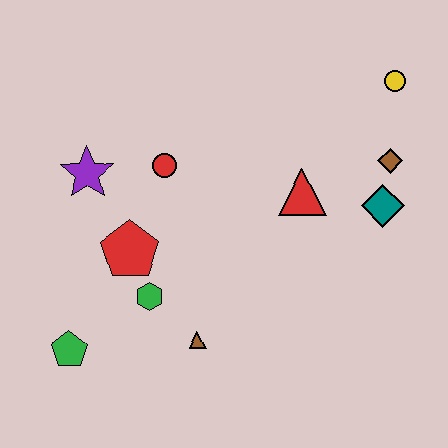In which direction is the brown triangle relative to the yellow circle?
The brown triangle is below the yellow circle.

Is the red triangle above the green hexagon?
Yes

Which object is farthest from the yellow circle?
The green pentagon is farthest from the yellow circle.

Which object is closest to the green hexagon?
The red pentagon is closest to the green hexagon.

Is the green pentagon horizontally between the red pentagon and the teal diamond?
No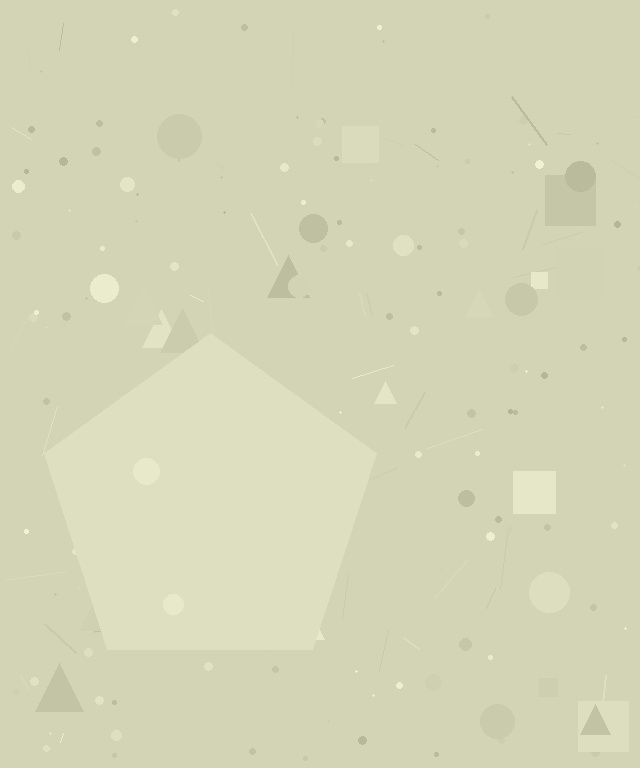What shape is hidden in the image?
A pentagon is hidden in the image.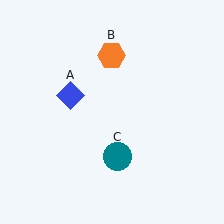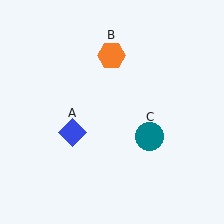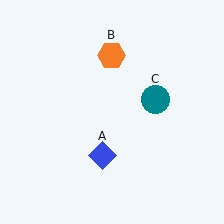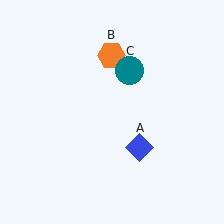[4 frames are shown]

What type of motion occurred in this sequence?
The blue diamond (object A), teal circle (object C) rotated counterclockwise around the center of the scene.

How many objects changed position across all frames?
2 objects changed position: blue diamond (object A), teal circle (object C).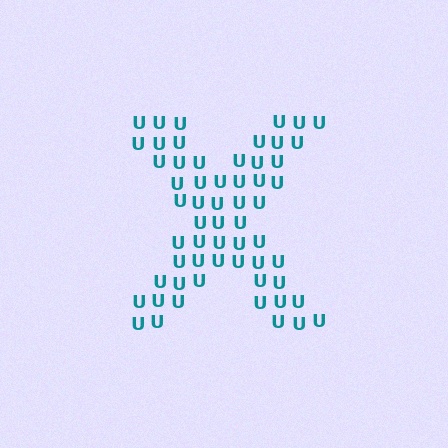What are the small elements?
The small elements are letter U's.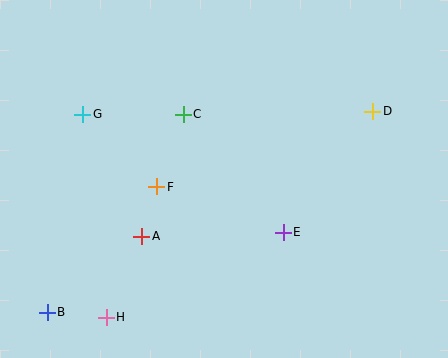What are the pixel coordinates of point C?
Point C is at (183, 114).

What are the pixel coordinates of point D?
Point D is at (373, 111).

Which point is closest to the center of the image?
Point F at (157, 187) is closest to the center.